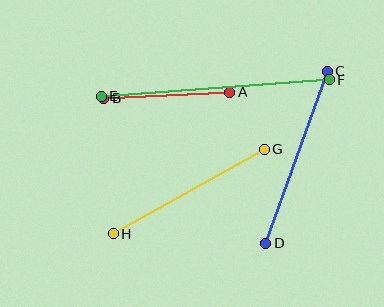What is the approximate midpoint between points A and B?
The midpoint is at approximately (167, 95) pixels.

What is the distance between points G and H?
The distance is approximately 173 pixels.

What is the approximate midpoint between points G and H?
The midpoint is at approximately (189, 192) pixels.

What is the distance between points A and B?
The distance is approximately 126 pixels.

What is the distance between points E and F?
The distance is approximately 229 pixels.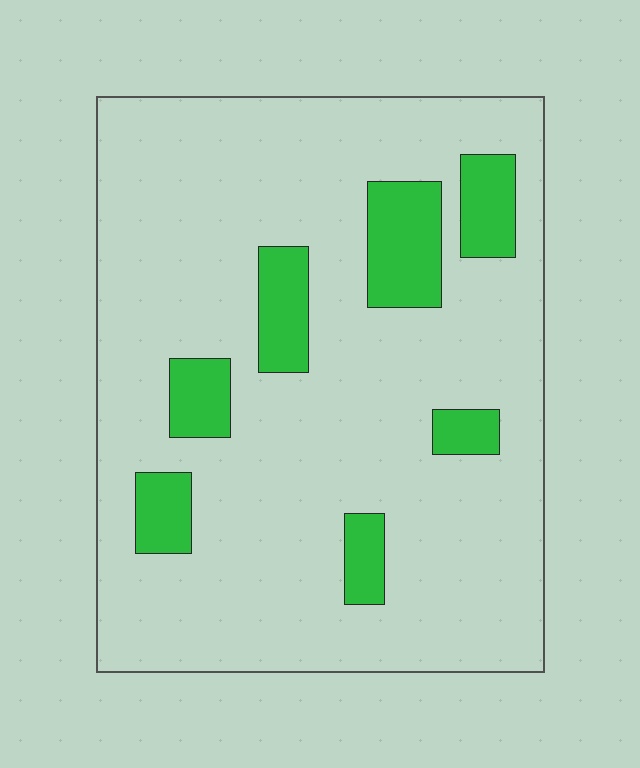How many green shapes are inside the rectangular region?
7.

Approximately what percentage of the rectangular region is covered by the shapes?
Approximately 15%.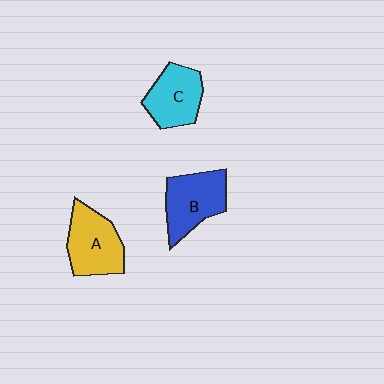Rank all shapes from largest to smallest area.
From largest to smallest: B (blue), A (yellow), C (cyan).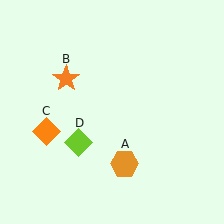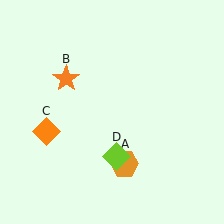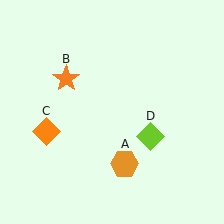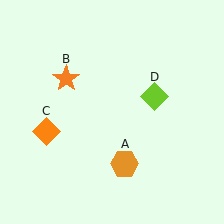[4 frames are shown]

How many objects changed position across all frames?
1 object changed position: lime diamond (object D).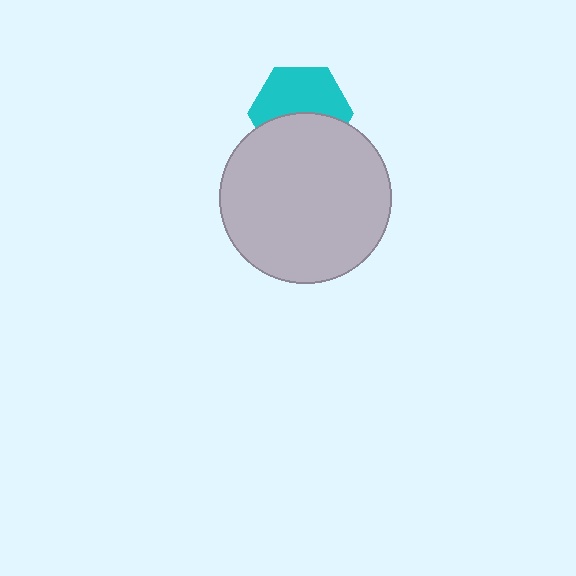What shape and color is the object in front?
The object in front is a light gray circle.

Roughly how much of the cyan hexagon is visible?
About half of it is visible (roughly 55%).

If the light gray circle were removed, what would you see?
You would see the complete cyan hexagon.